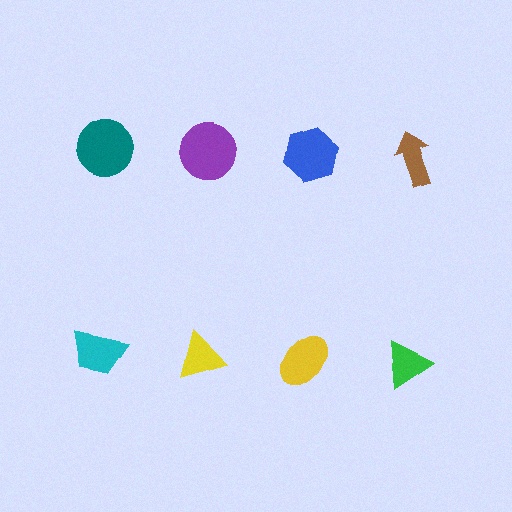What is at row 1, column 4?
A brown arrow.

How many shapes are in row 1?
4 shapes.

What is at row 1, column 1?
A teal circle.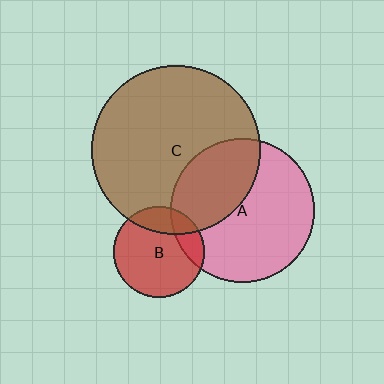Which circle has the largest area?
Circle C (brown).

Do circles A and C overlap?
Yes.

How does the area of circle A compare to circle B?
Approximately 2.5 times.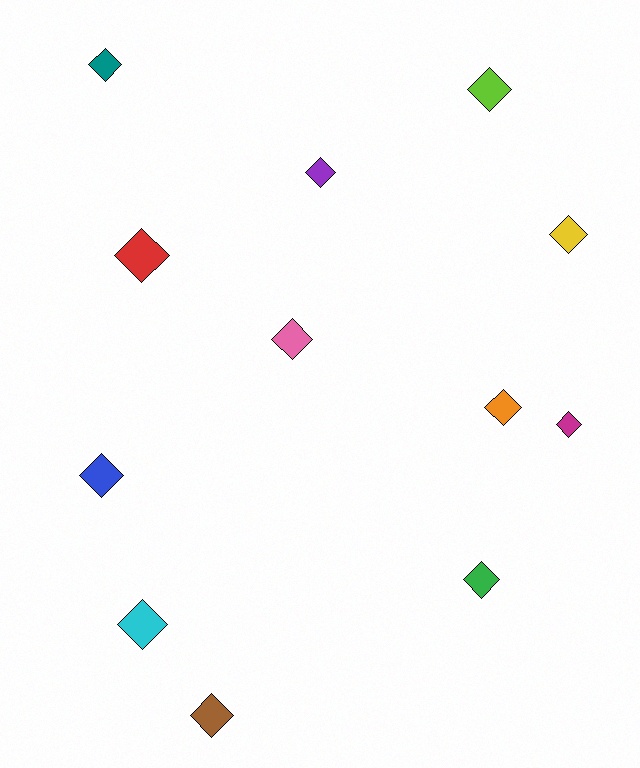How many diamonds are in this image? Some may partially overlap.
There are 12 diamonds.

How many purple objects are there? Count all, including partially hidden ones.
There is 1 purple object.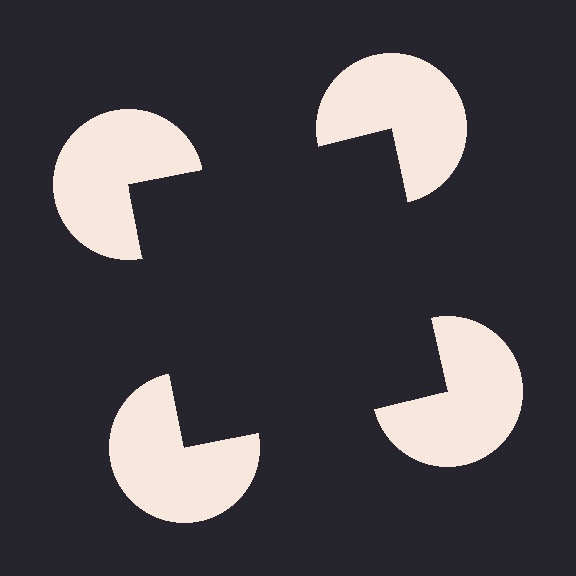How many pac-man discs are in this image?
There are 4 — one at each vertex of the illusory square.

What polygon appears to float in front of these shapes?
An illusory square — its edges are inferred from the aligned wedge cuts in the pac-man discs, not physically drawn.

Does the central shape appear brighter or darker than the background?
It typically appears slightly darker than the background, even though no actual brightness change is drawn.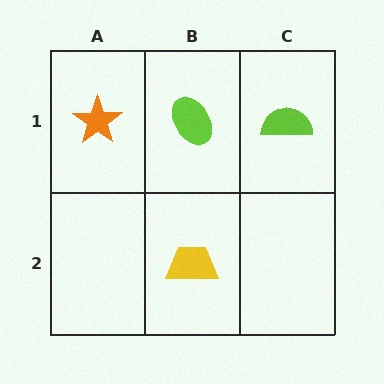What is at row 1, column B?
A lime ellipse.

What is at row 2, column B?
A yellow trapezoid.